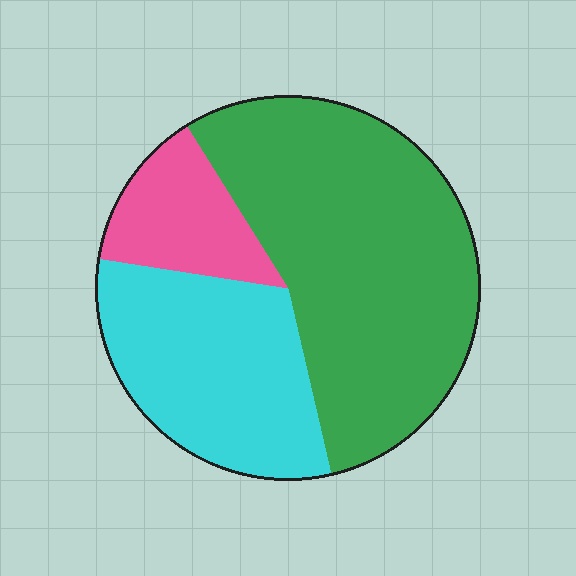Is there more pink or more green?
Green.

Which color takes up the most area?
Green, at roughly 55%.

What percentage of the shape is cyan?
Cyan takes up between a sixth and a third of the shape.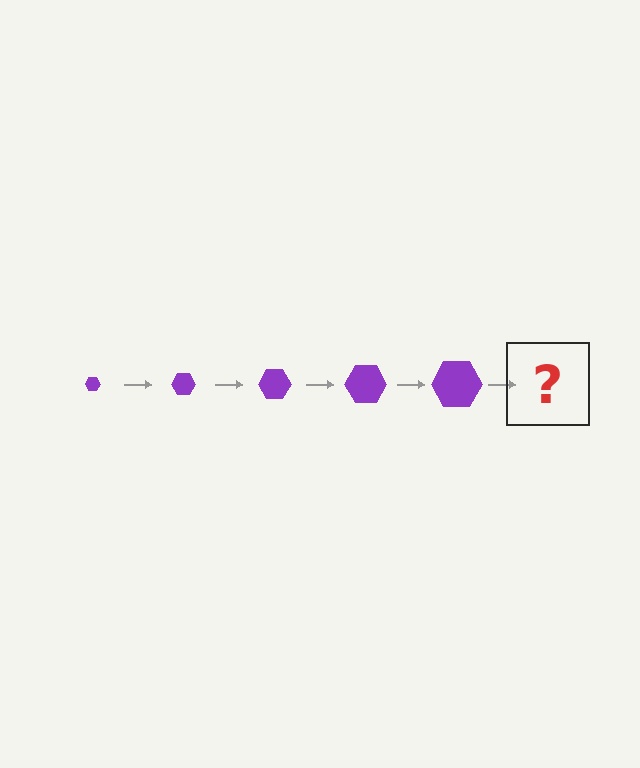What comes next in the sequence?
The next element should be a purple hexagon, larger than the previous one.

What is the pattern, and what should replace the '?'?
The pattern is that the hexagon gets progressively larger each step. The '?' should be a purple hexagon, larger than the previous one.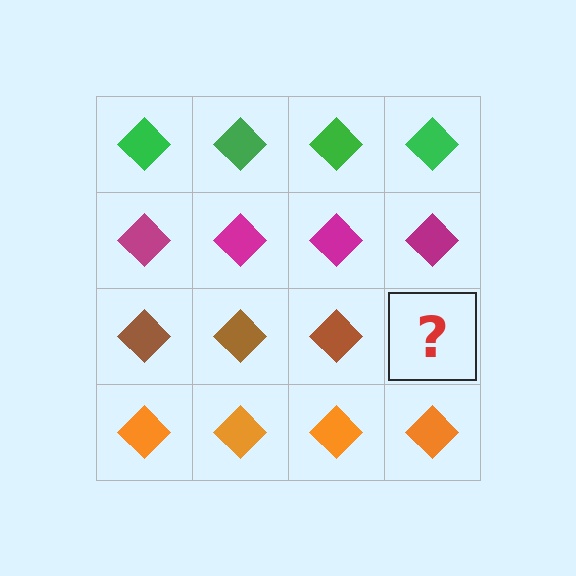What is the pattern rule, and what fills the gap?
The rule is that each row has a consistent color. The gap should be filled with a brown diamond.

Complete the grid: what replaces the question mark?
The question mark should be replaced with a brown diamond.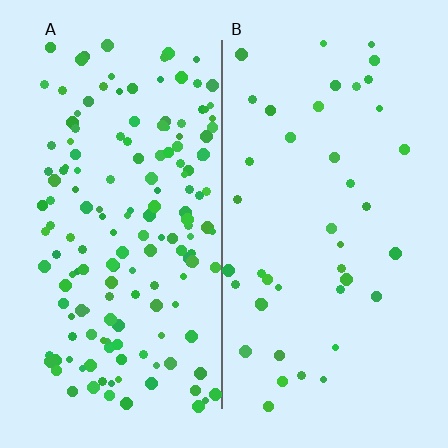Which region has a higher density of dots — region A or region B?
A (the left).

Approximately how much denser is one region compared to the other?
Approximately 3.8× — region A over region B.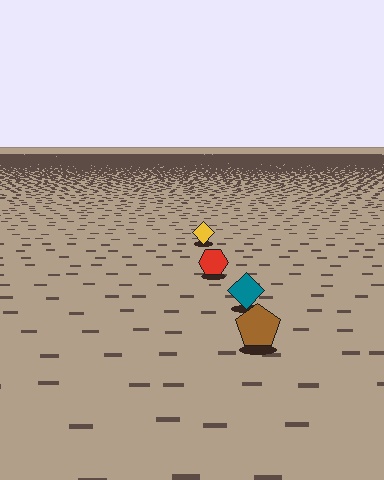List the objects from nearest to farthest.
From nearest to farthest: the brown pentagon, the teal diamond, the red hexagon, the yellow diamond.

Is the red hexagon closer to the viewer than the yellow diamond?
Yes. The red hexagon is closer — you can tell from the texture gradient: the ground texture is coarser near it.